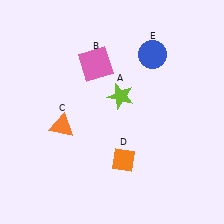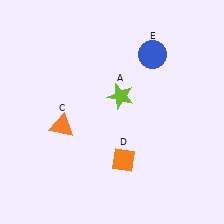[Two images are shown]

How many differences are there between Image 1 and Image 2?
There is 1 difference between the two images.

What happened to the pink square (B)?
The pink square (B) was removed in Image 2. It was in the top-left area of Image 1.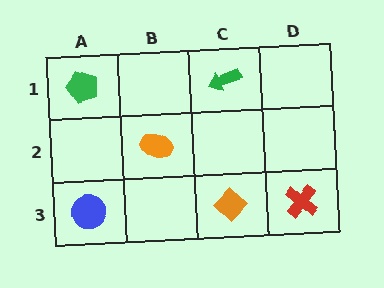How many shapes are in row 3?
3 shapes.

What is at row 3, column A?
A blue circle.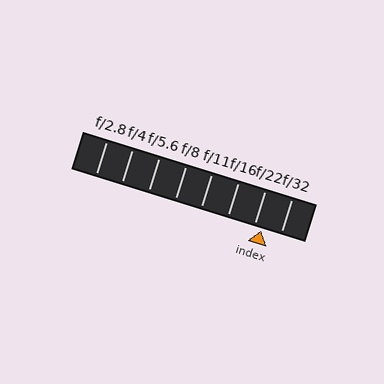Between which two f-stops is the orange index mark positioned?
The index mark is between f/22 and f/32.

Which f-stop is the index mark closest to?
The index mark is closest to f/22.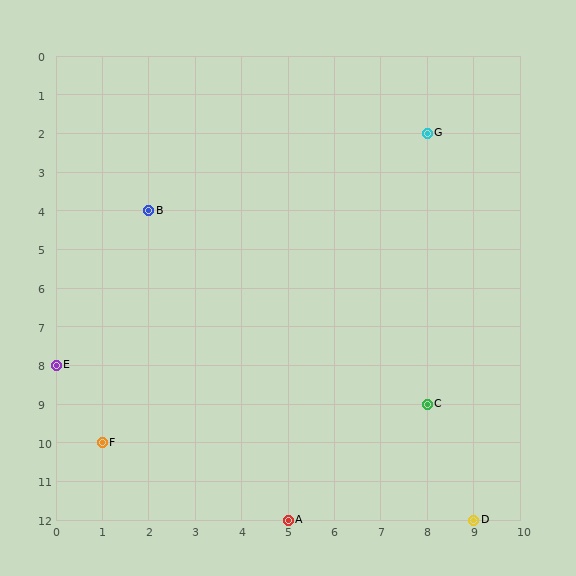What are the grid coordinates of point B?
Point B is at grid coordinates (2, 4).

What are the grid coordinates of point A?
Point A is at grid coordinates (5, 12).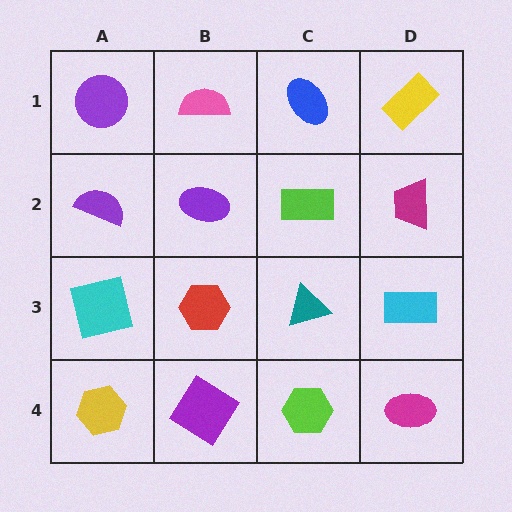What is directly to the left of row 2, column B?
A purple semicircle.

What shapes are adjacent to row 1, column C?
A lime rectangle (row 2, column C), a pink semicircle (row 1, column B), a yellow rectangle (row 1, column D).